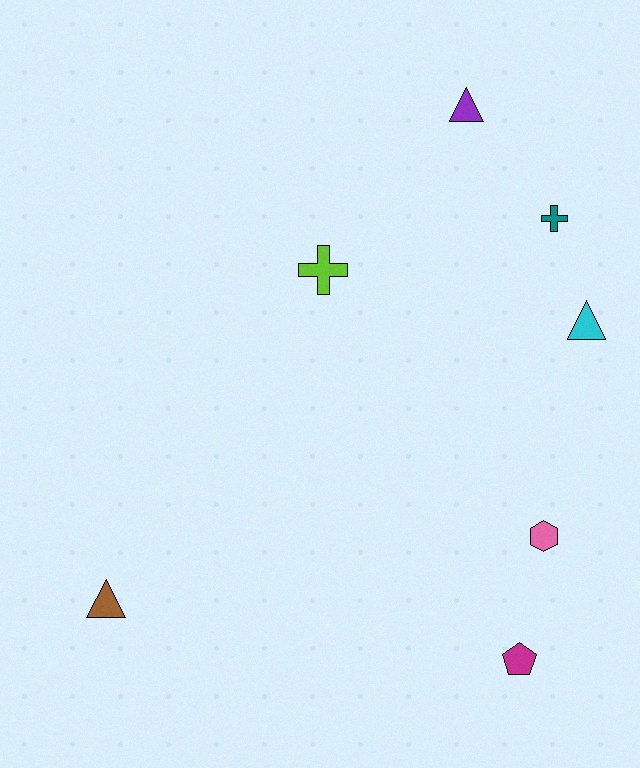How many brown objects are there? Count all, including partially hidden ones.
There is 1 brown object.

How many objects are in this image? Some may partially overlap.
There are 7 objects.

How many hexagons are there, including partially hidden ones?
There is 1 hexagon.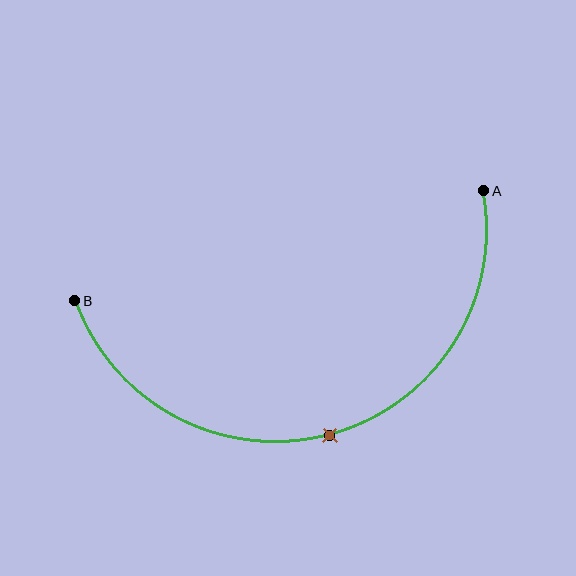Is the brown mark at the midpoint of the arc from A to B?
Yes. The brown mark lies on the arc at equal arc-length from both A and B — it is the arc midpoint.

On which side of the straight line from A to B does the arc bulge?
The arc bulges below the straight line connecting A and B.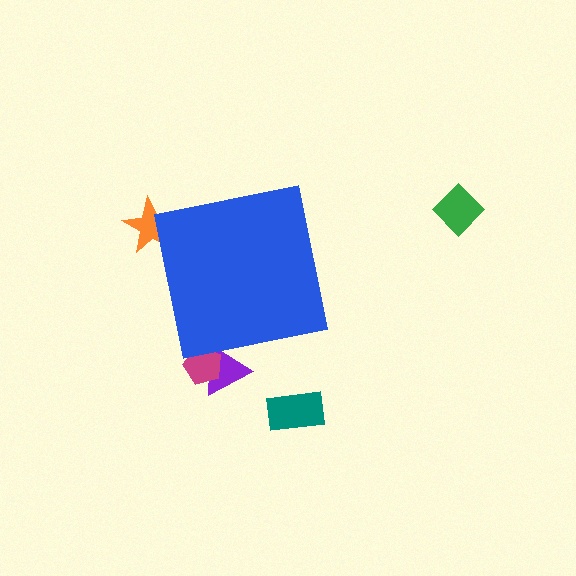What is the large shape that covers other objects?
A blue square.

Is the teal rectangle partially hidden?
No, the teal rectangle is fully visible.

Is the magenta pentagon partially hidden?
Yes, the magenta pentagon is partially hidden behind the blue square.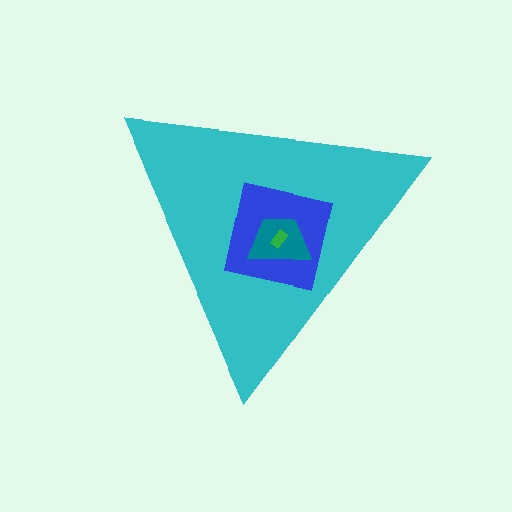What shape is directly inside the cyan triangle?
The blue square.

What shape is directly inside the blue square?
The teal trapezoid.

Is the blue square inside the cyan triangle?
Yes.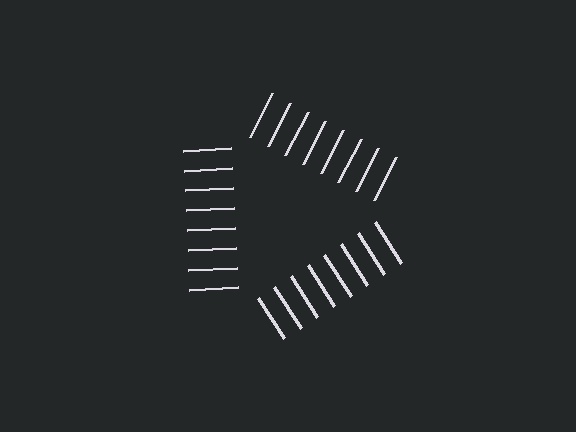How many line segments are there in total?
24 — 8 along each of the 3 edges.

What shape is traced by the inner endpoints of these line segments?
An illusory triangle — the line segments terminate on its edges but no continuous stroke is drawn.